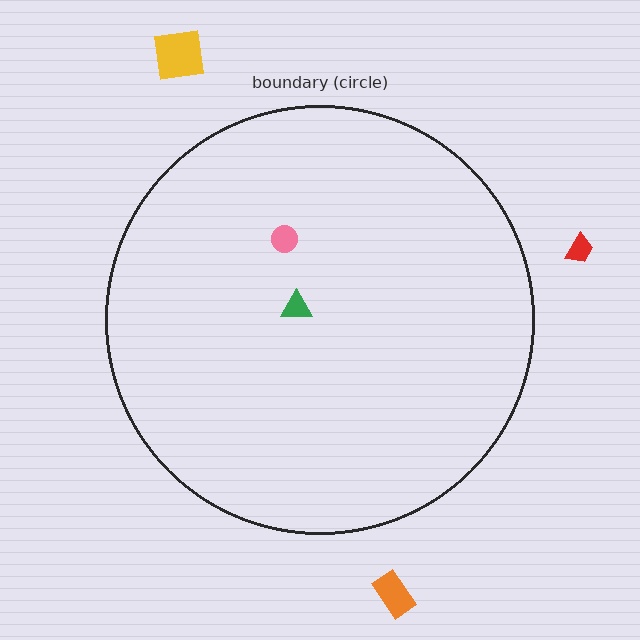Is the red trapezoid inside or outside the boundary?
Outside.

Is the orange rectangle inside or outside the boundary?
Outside.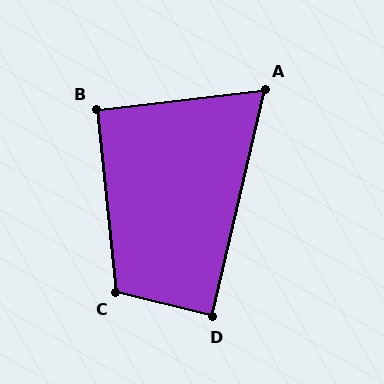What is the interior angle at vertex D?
Approximately 89 degrees (approximately right).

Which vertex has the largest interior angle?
C, at approximately 110 degrees.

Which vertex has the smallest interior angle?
A, at approximately 70 degrees.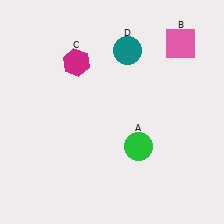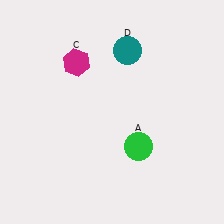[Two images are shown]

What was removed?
The pink square (B) was removed in Image 2.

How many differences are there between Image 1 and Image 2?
There is 1 difference between the two images.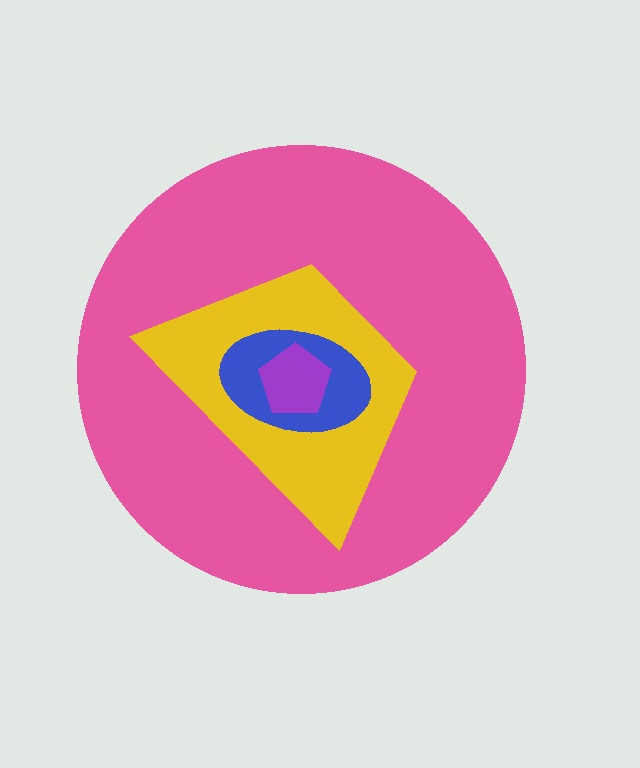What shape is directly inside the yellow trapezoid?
The blue ellipse.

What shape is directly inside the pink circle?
The yellow trapezoid.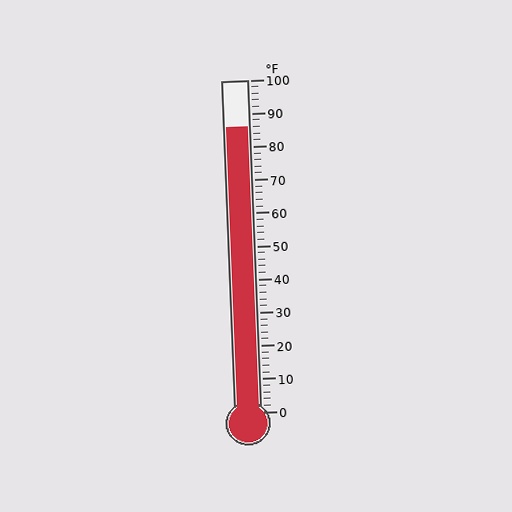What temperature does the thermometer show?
The thermometer shows approximately 86°F.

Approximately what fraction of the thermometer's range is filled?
The thermometer is filled to approximately 85% of its range.